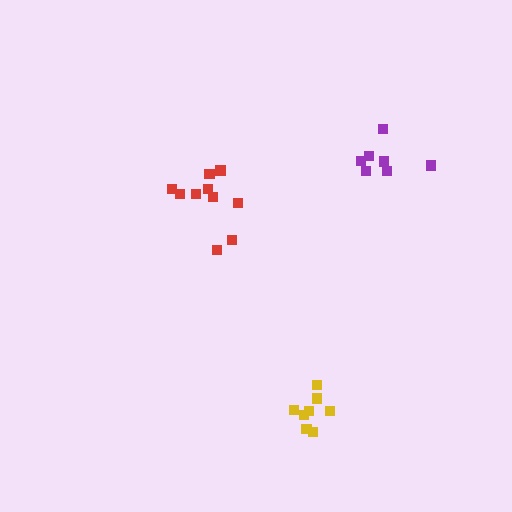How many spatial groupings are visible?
There are 3 spatial groupings.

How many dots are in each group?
Group 1: 10 dots, Group 2: 8 dots, Group 3: 7 dots (25 total).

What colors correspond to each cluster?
The clusters are colored: red, yellow, purple.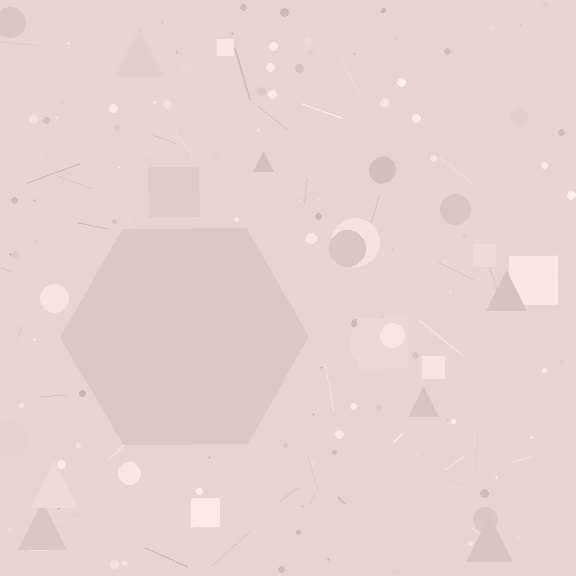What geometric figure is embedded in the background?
A hexagon is embedded in the background.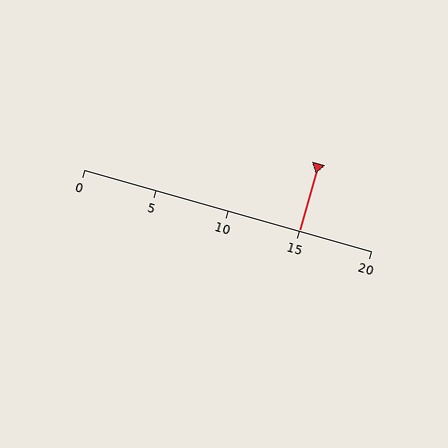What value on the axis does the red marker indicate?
The marker indicates approximately 15.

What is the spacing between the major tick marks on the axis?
The major ticks are spaced 5 apart.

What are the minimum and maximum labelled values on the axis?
The axis runs from 0 to 20.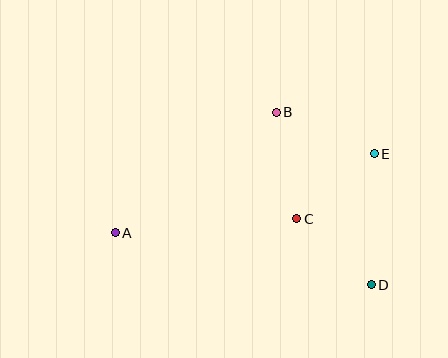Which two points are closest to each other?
Points C and D are closest to each other.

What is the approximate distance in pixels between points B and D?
The distance between B and D is approximately 197 pixels.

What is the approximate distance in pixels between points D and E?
The distance between D and E is approximately 131 pixels.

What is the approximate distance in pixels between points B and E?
The distance between B and E is approximately 106 pixels.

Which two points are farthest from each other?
Points A and E are farthest from each other.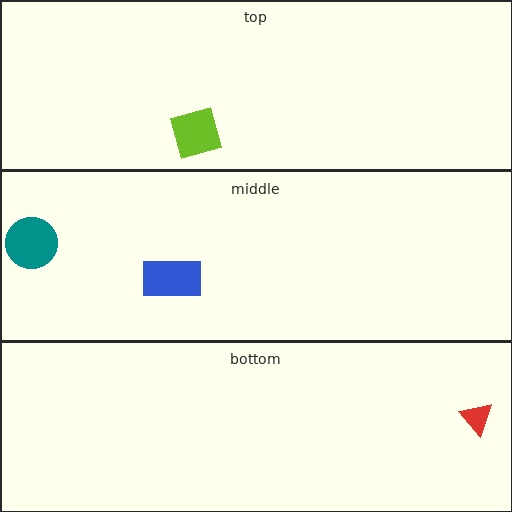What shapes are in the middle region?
The teal circle, the blue rectangle.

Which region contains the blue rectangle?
The middle region.